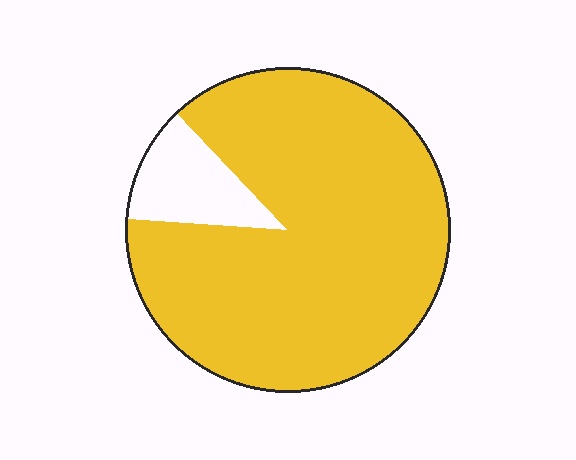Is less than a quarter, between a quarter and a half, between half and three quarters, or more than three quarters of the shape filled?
More than three quarters.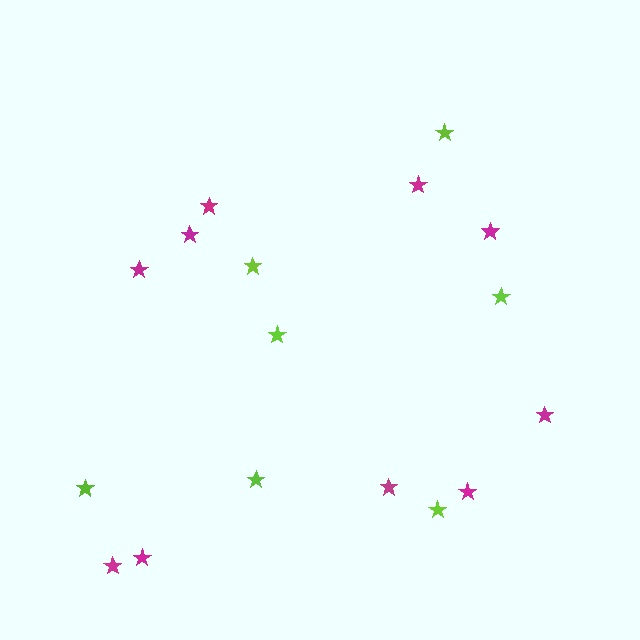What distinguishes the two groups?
There are 2 groups: one group of lime stars (7) and one group of magenta stars (10).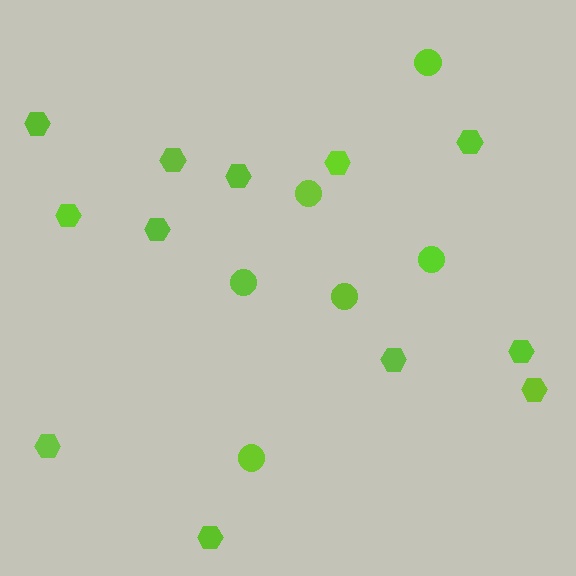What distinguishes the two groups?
There are 2 groups: one group of circles (6) and one group of hexagons (12).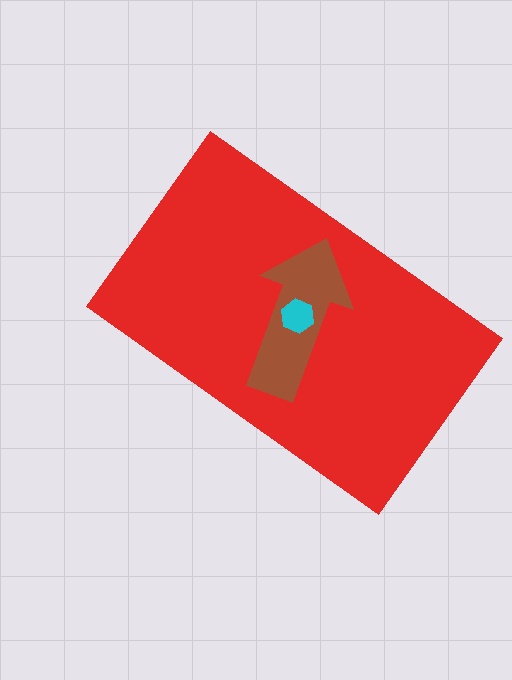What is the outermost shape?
The red rectangle.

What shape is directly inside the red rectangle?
The brown arrow.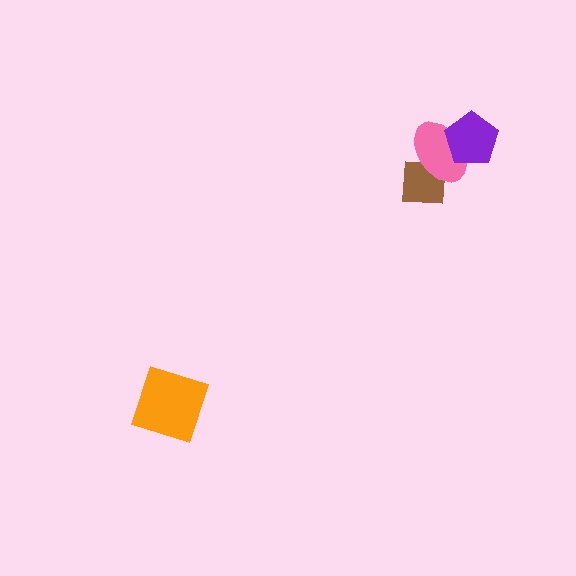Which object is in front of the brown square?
The pink ellipse is in front of the brown square.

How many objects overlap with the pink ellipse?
2 objects overlap with the pink ellipse.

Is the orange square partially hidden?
No, no other shape covers it.